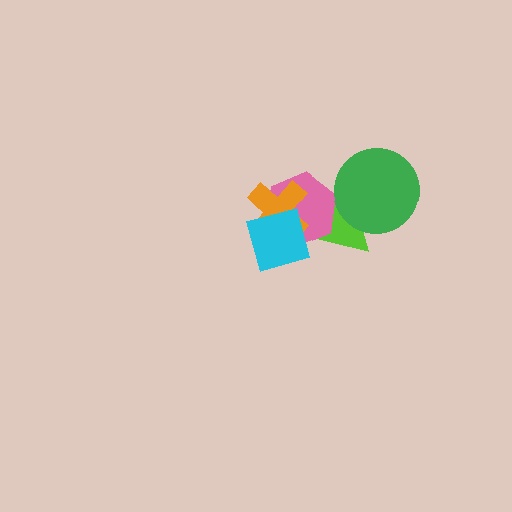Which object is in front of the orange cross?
The cyan diamond is in front of the orange cross.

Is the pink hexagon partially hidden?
Yes, it is partially covered by another shape.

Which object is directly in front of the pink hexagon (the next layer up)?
The orange cross is directly in front of the pink hexagon.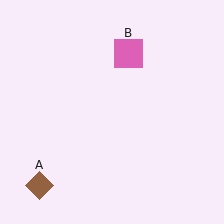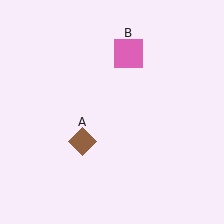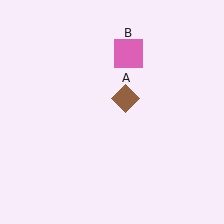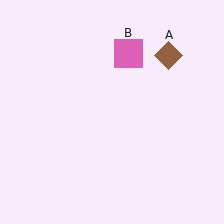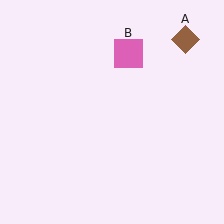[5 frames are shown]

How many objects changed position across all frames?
1 object changed position: brown diamond (object A).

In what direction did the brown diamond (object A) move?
The brown diamond (object A) moved up and to the right.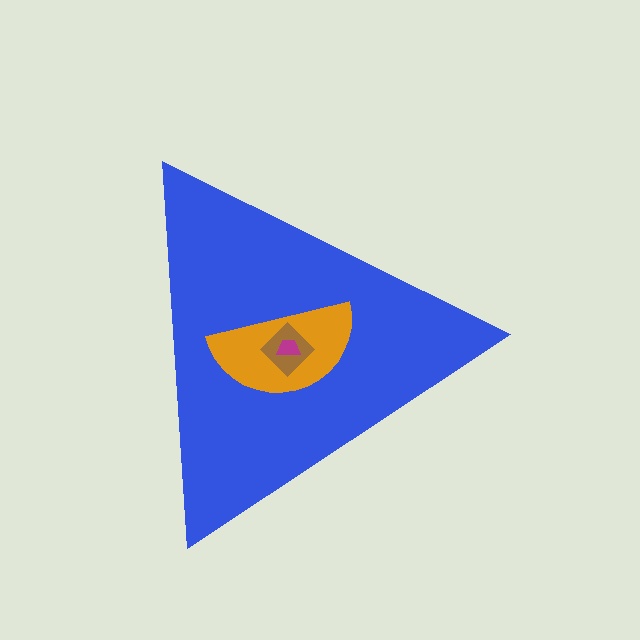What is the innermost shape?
The magenta trapezoid.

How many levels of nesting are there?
4.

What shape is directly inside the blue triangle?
The orange semicircle.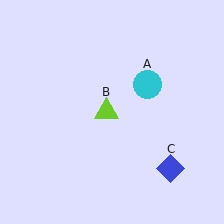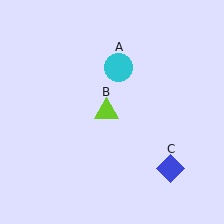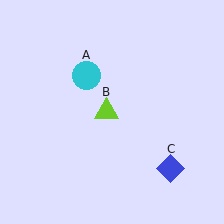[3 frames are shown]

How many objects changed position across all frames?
1 object changed position: cyan circle (object A).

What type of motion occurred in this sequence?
The cyan circle (object A) rotated counterclockwise around the center of the scene.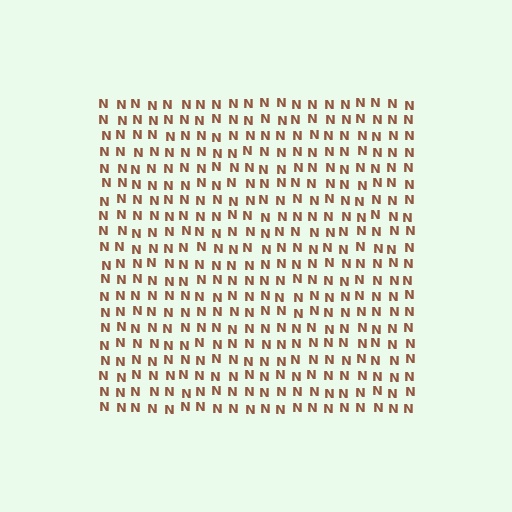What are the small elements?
The small elements are letter N's.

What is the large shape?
The large shape is a square.